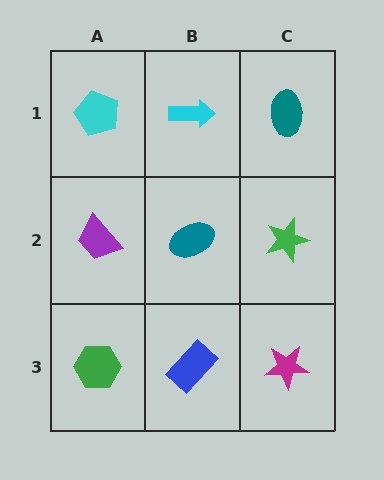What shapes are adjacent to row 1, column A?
A purple trapezoid (row 2, column A), a cyan arrow (row 1, column B).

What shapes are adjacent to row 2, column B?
A cyan arrow (row 1, column B), a blue rectangle (row 3, column B), a purple trapezoid (row 2, column A), a green star (row 2, column C).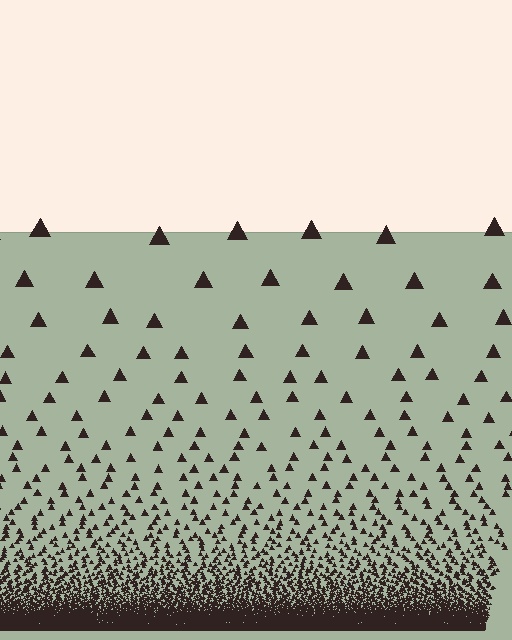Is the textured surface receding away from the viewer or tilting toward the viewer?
The surface appears to tilt toward the viewer. Texture elements get larger and sparser toward the top.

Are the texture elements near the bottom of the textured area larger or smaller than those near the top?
Smaller. The gradient is inverted — elements near the bottom are smaller and denser.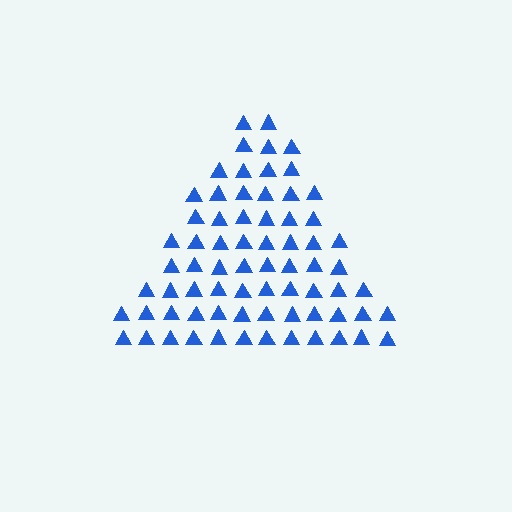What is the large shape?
The large shape is a triangle.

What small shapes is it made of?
It is made of small triangles.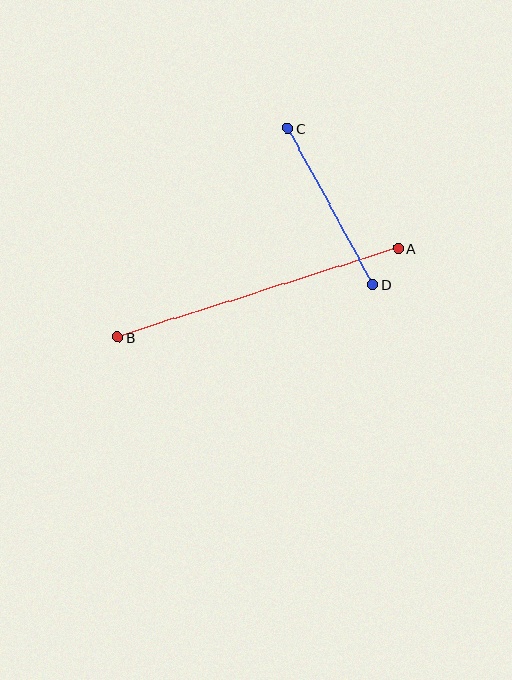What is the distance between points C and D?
The distance is approximately 178 pixels.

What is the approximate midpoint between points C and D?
The midpoint is at approximately (330, 207) pixels.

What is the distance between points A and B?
The distance is approximately 294 pixels.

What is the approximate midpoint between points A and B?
The midpoint is at approximately (258, 293) pixels.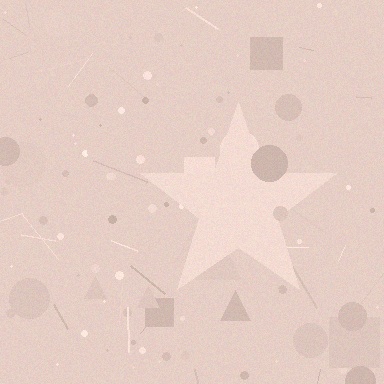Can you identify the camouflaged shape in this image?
The camouflaged shape is a star.